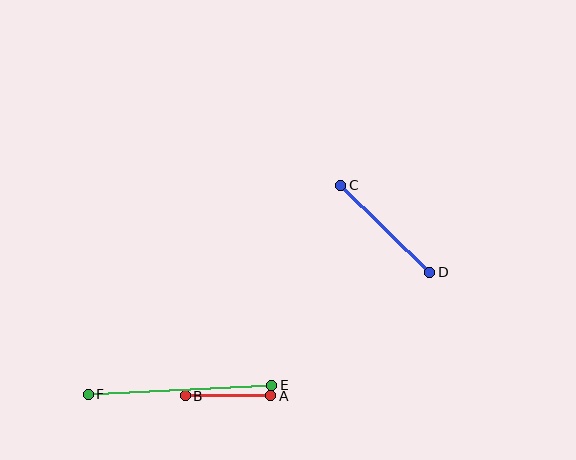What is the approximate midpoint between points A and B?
The midpoint is at approximately (228, 396) pixels.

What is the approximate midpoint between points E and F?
The midpoint is at approximately (180, 390) pixels.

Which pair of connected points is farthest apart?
Points E and F are farthest apart.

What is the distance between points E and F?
The distance is approximately 184 pixels.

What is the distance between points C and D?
The distance is approximately 124 pixels.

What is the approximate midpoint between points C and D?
The midpoint is at approximately (385, 229) pixels.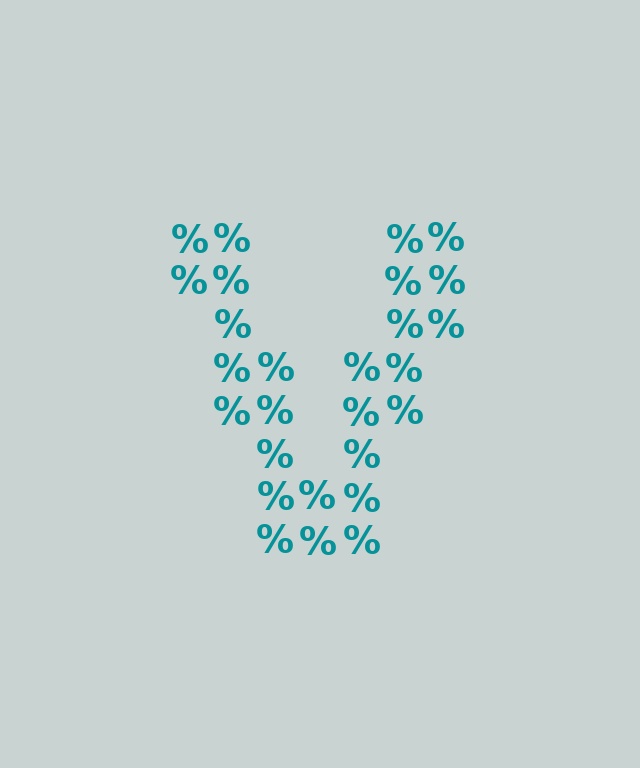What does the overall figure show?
The overall figure shows the letter V.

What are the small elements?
The small elements are percent signs.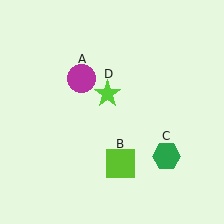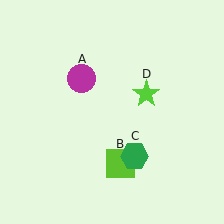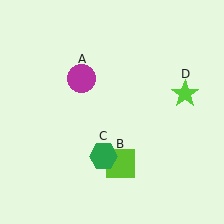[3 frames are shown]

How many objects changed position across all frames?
2 objects changed position: green hexagon (object C), lime star (object D).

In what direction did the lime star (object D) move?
The lime star (object D) moved right.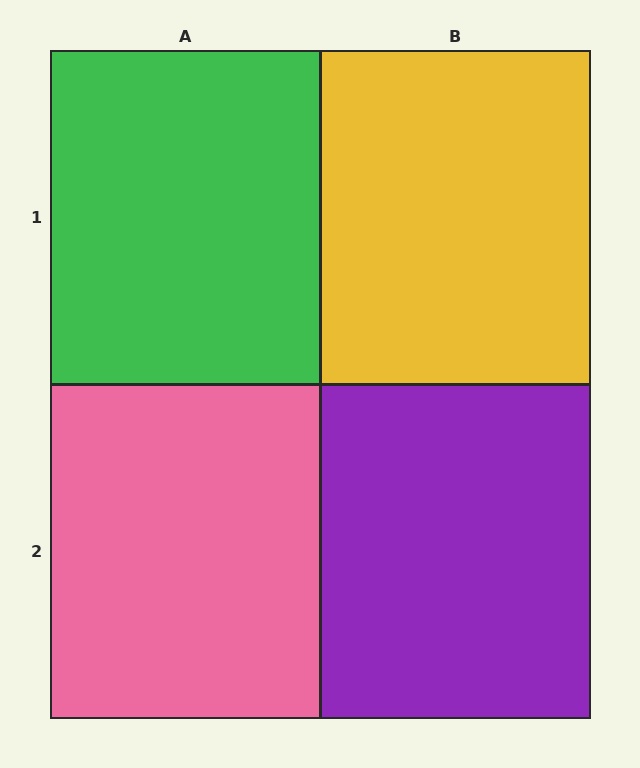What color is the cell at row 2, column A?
Pink.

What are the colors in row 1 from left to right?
Green, yellow.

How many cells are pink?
1 cell is pink.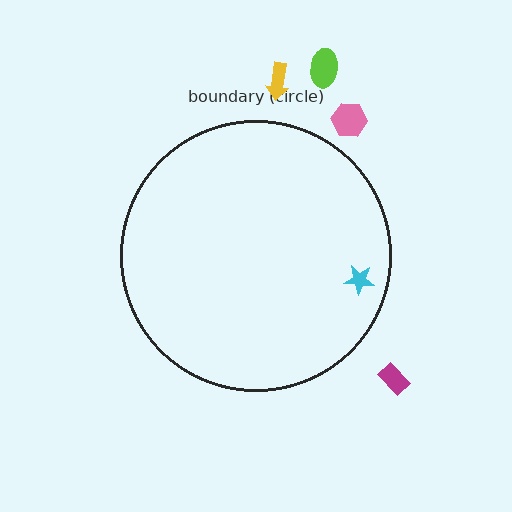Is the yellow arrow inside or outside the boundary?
Outside.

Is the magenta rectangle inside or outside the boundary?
Outside.